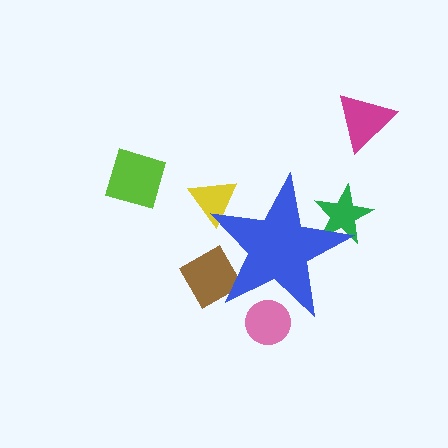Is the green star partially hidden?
Yes, the green star is partially hidden behind the blue star.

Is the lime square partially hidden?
No, the lime square is fully visible.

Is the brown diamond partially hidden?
Yes, the brown diamond is partially hidden behind the blue star.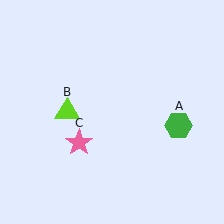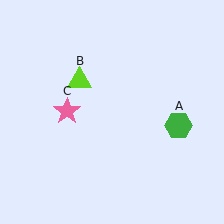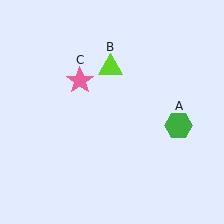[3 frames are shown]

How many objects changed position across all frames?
2 objects changed position: lime triangle (object B), pink star (object C).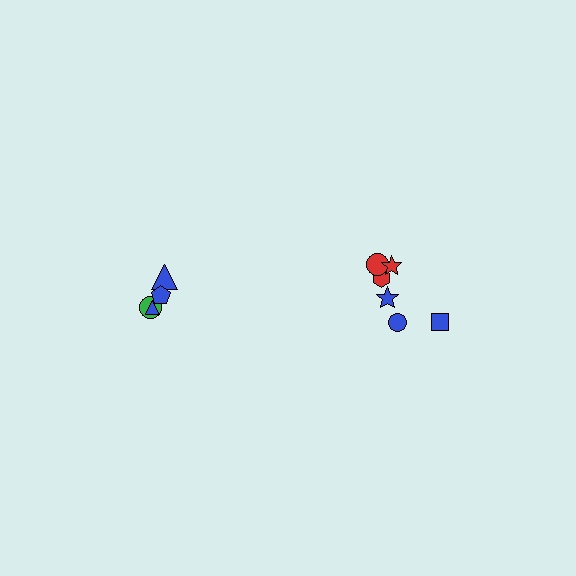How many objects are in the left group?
There are 4 objects.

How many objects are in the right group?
There are 6 objects.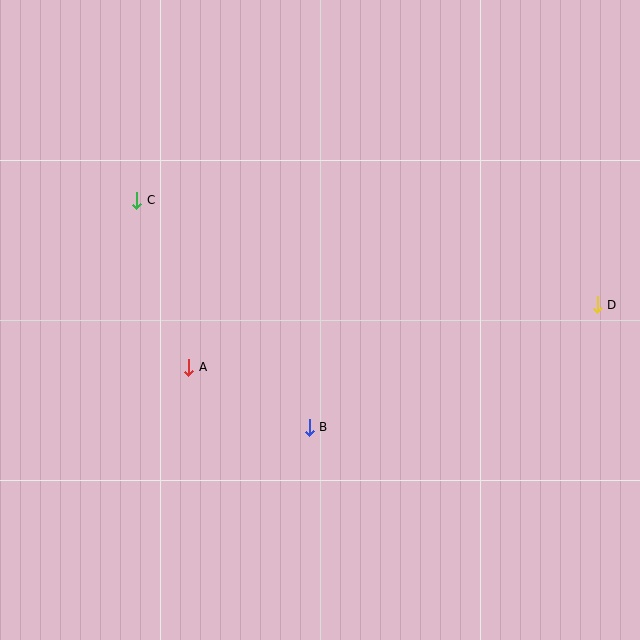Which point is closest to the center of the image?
Point B at (309, 427) is closest to the center.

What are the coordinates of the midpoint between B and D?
The midpoint between B and D is at (453, 366).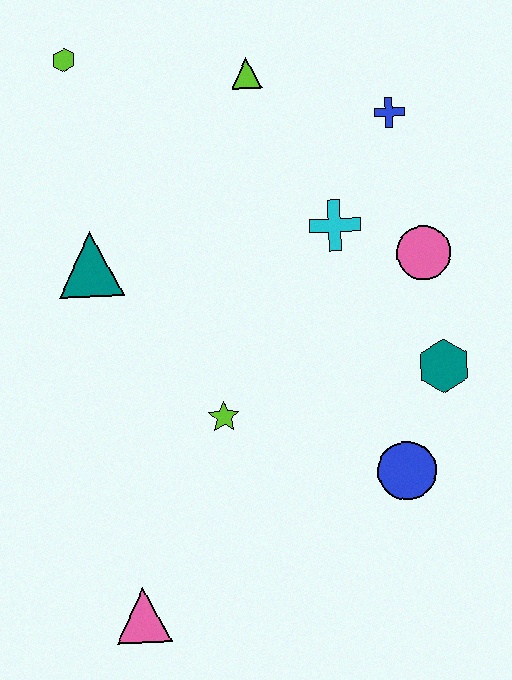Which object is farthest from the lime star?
The lime hexagon is farthest from the lime star.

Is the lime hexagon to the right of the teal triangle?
No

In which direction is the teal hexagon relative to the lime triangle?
The teal hexagon is below the lime triangle.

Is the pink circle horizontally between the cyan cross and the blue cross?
No